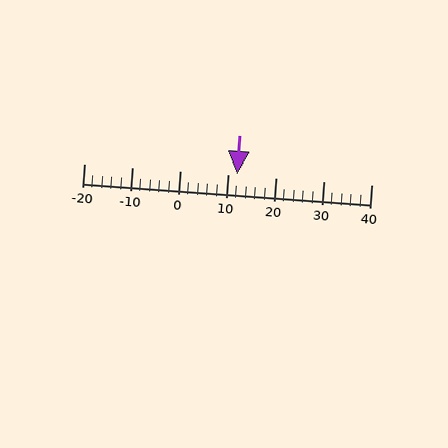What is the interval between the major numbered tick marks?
The major tick marks are spaced 10 units apart.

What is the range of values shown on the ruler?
The ruler shows values from -20 to 40.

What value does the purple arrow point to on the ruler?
The purple arrow points to approximately 12.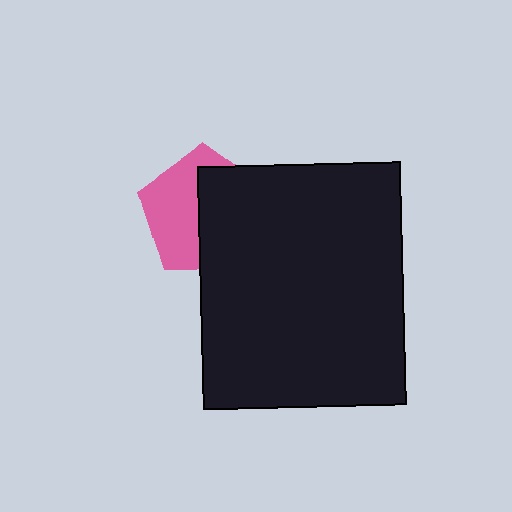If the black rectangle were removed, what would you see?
You would see the complete pink pentagon.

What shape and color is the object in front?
The object in front is a black rectangle.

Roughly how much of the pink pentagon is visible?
About half of it is visible (roughly 48%).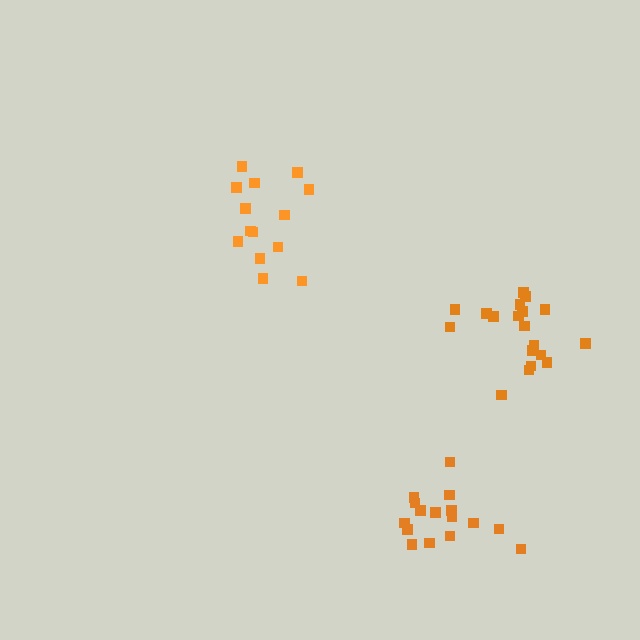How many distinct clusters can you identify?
There are 3 distinct clusters.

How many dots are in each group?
Group 1: 16 dots, Group 2: 19 dots, Group 3: 14 dots (49 total).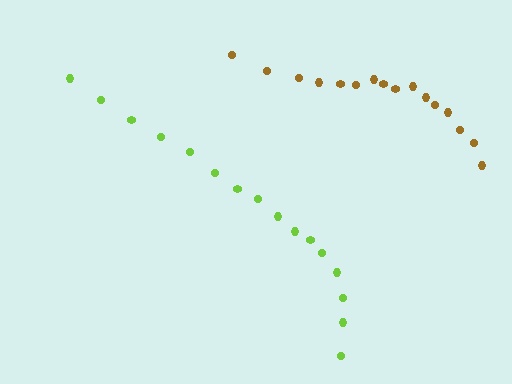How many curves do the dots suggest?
There are 2 distinct paths.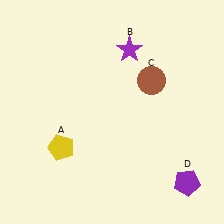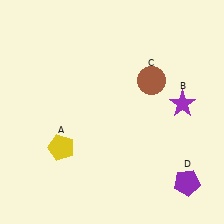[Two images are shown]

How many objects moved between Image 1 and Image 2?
1 object moved between the two images.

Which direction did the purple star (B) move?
The purple star (B) moved down.